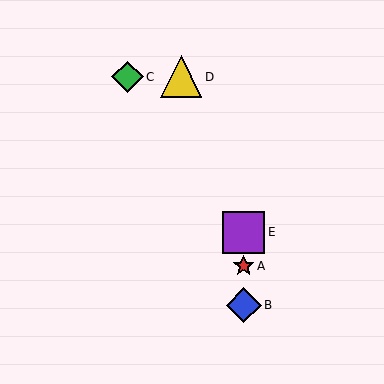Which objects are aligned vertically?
Objects A, B, E are aligned vertically.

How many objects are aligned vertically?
3 objects (A, B, E) are aligned vertically.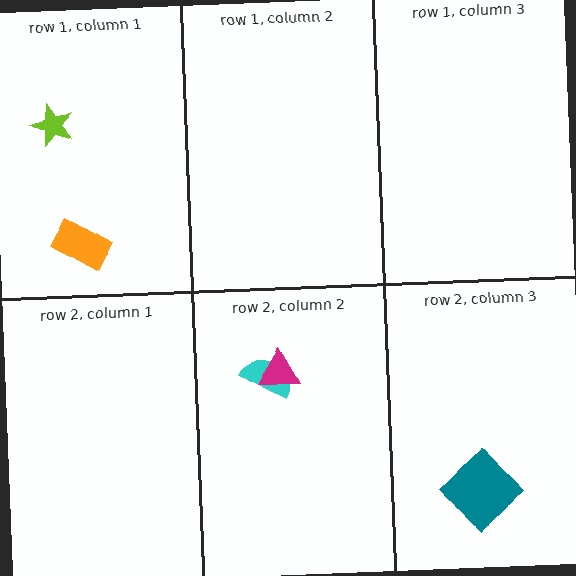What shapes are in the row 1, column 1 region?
The orange rectangle, the lime star.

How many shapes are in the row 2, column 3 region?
1.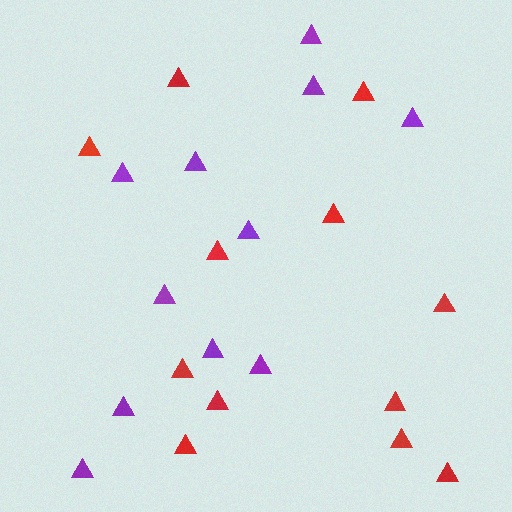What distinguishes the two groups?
There are 2 groups: one group of purple triangles (11) and one group of red triangles (12).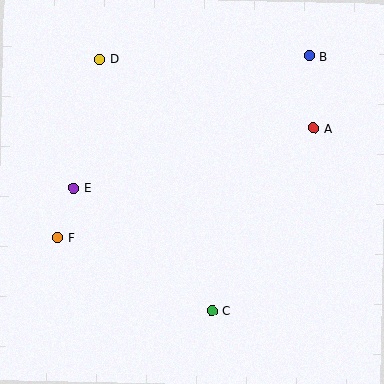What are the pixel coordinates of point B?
Point B is at (309, 56).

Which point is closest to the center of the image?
Point E at (74, 188) is closest to the center.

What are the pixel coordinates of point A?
Point A is at (314, 128).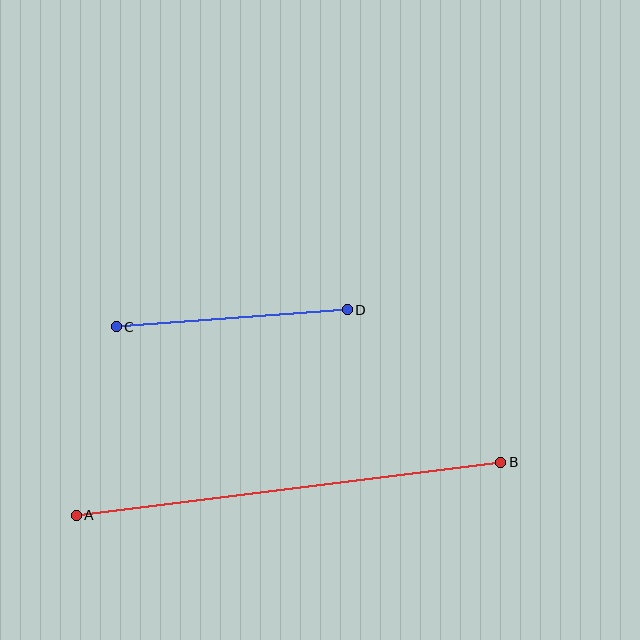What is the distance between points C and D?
The distance is approximately 232 pixels.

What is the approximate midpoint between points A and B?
The midpoint is at approximately (289, 489) pixels.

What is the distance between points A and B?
The distance is approximately 428 pixels.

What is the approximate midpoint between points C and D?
The midpoint is at approximately (232, 318) pixels.